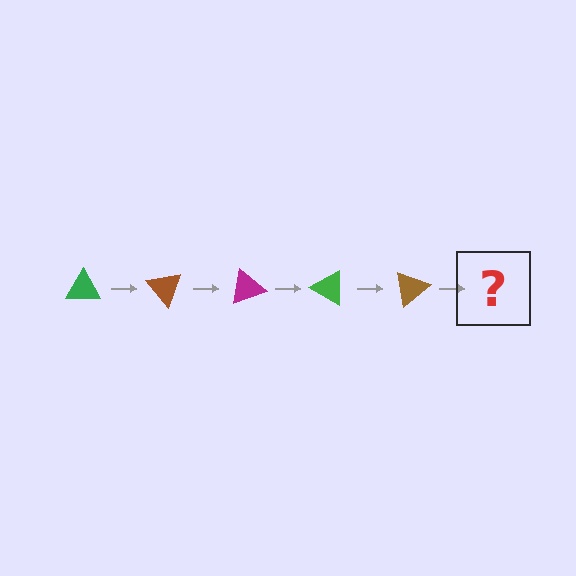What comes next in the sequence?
The next element should be a magenta triangle, rotated 250 degrees from the start.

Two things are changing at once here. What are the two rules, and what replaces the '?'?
The two rules are that it rotates 50 degrees each step and the color cycles through green, brown, and magenta. The '?' should be a magenta triangle, rotated 250 degrees from the start.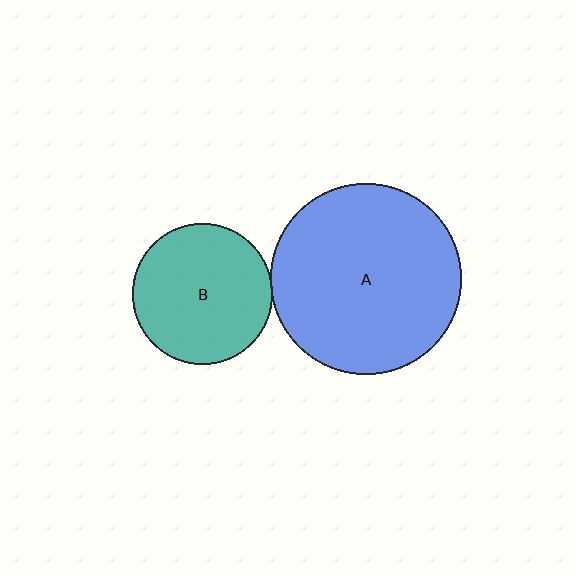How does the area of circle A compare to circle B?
Approximately 1.8 times.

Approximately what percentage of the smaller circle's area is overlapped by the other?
Approximately 5%.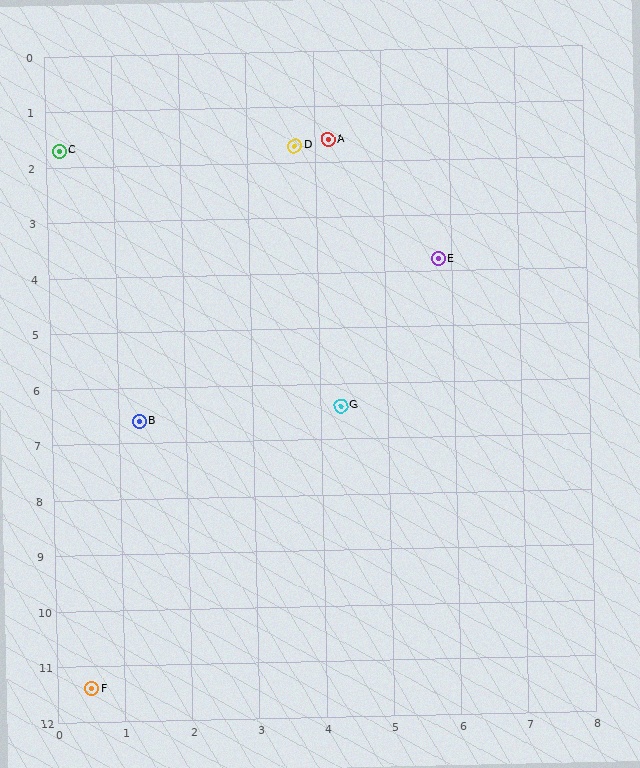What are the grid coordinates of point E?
Point E is at approximately (5.8, 3.8).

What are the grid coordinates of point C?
Point C is at approximately (0.2, 1.7).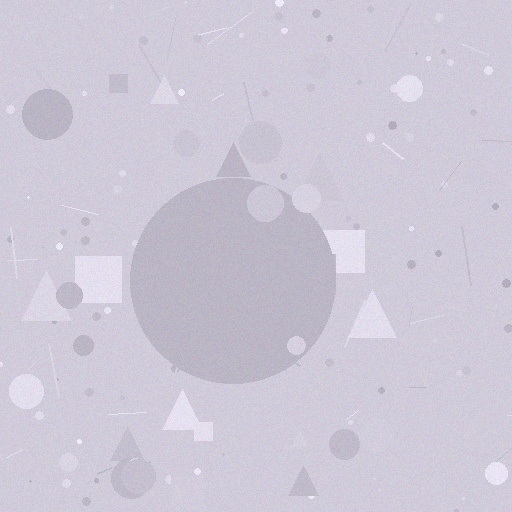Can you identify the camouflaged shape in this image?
The camouflaged shape is a circle.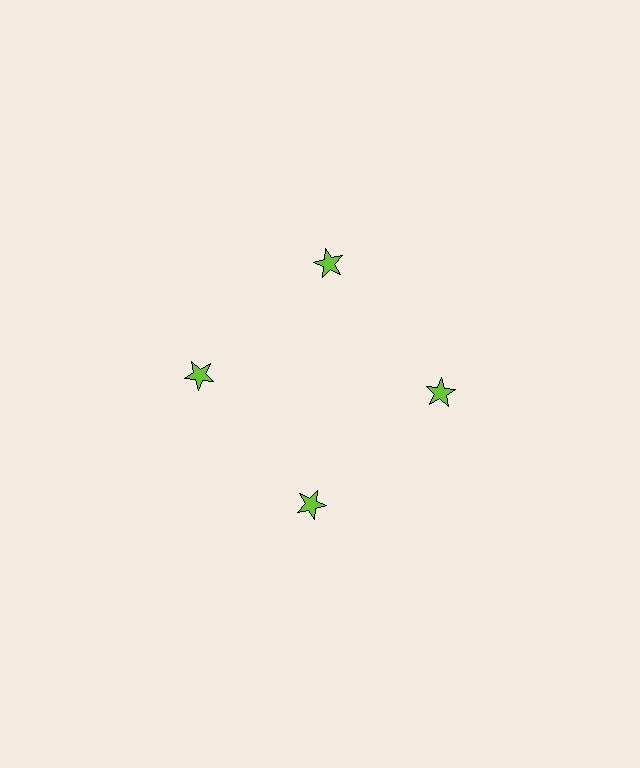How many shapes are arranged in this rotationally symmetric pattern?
There are 4 shapes, arranged in 4 groups of 1.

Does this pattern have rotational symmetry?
Yes, this pattern has 4-fold rotational symmetry. It looks the same after rotating 90 degrees around the center.